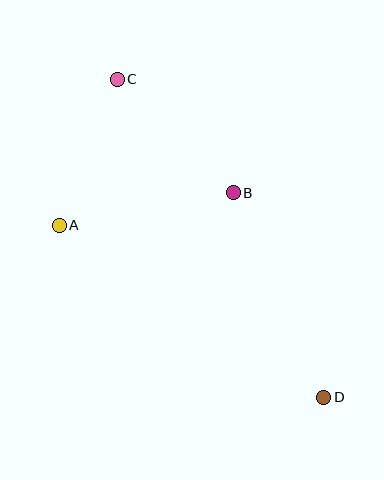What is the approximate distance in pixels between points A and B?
The distance between A and B is approximately 177 pixels.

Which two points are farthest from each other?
Points C and D are farthest from each other.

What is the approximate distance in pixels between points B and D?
The distance between B and D is approximately 224 pixels.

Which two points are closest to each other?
Points A and C are closest to each other.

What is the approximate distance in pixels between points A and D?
The distance between A and D is approximately 315 pixels.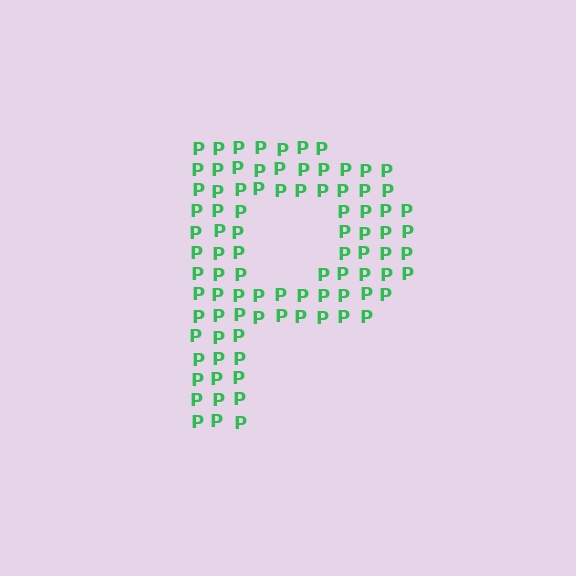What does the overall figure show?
The overall figure shows the letter P.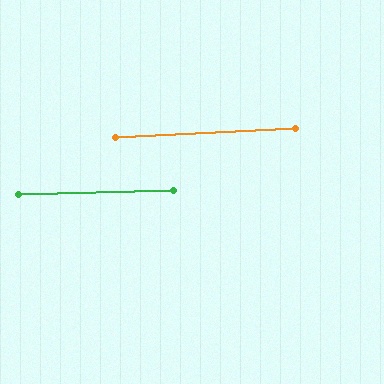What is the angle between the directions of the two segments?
Approximately 1 degree.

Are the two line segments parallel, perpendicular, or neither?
Parallel — their directions differ by only 1.0°.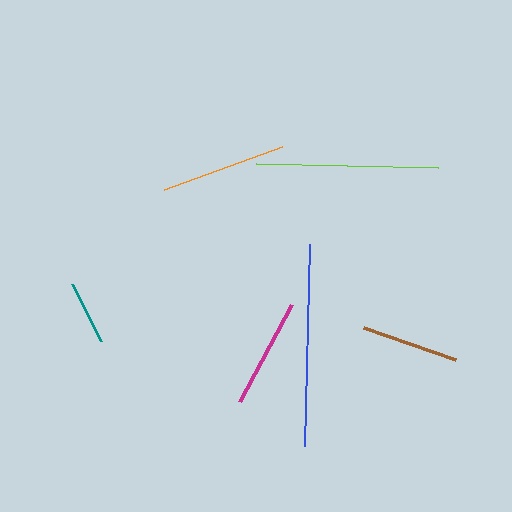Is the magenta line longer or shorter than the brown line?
The magenta line is longer than the brown line.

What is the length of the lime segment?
The lime segment is approximately 182 pixels long.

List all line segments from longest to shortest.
From longest to shortest: blue, lime, orange, magenta, brown, teal.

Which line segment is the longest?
The blue line is the longest at approximately 202 pixels.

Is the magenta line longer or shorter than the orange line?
The orange line is longer than the magenta line.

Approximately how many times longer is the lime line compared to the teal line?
The lime line is approximately 2.8 times the length of the teal line.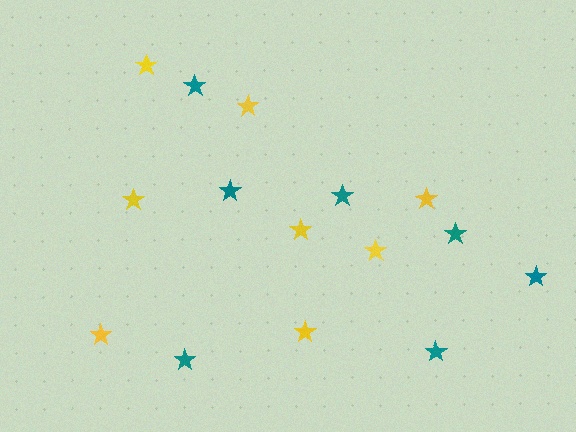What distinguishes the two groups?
There are 2 groups: one group of teal stars (7) and one group of yellow stars (8).